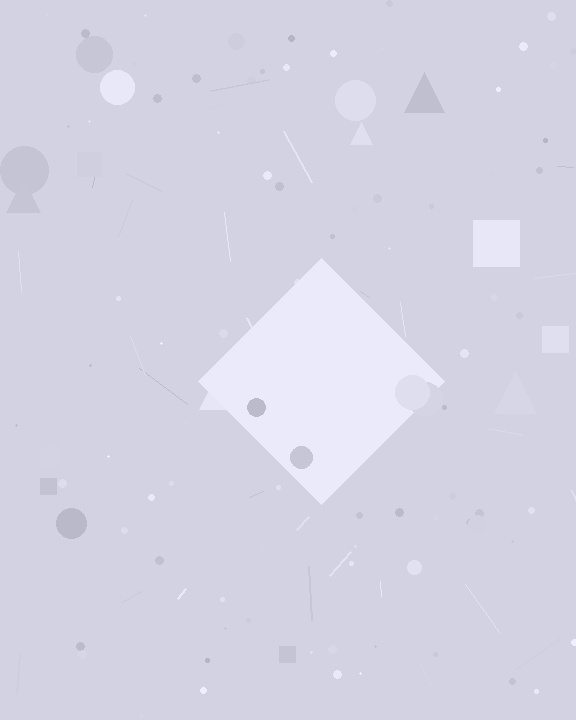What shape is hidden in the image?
A diamond is hidden in the image.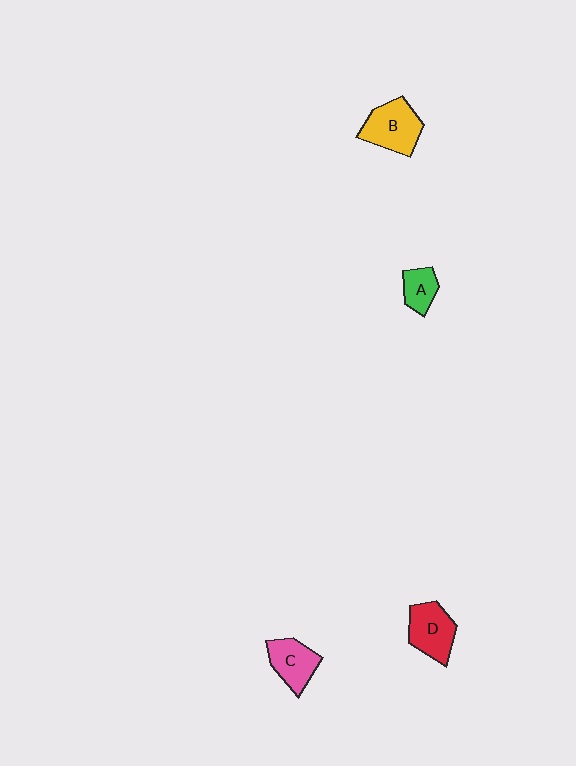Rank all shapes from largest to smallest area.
From largest to smallest: B (yellow), D (red), C (pink), A (green).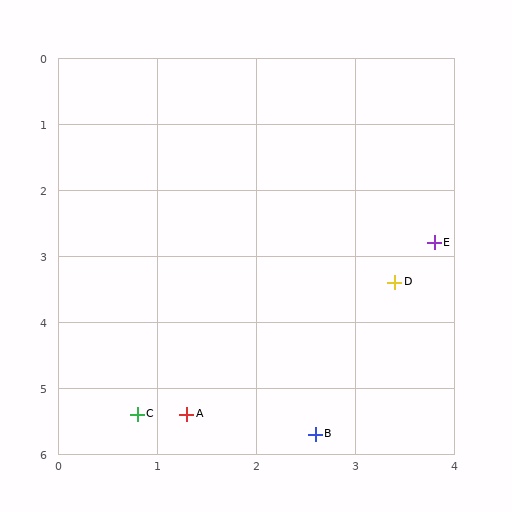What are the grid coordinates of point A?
Point A is at approximately (1.3, 5.4).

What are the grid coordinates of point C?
Point C is at approximately (0.8, 5.4).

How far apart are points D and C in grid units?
Points D and C are about 3.3 grid units apart.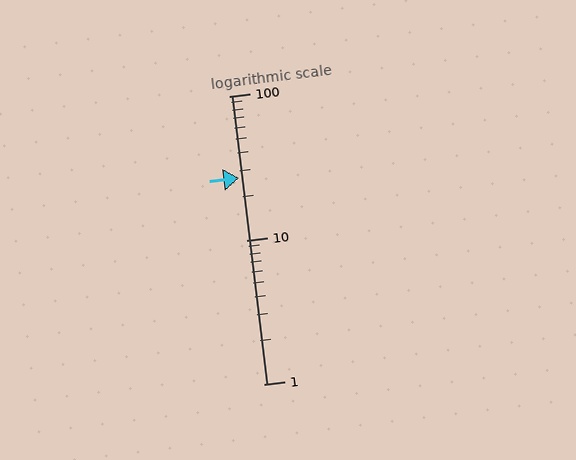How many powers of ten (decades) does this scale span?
The scale spans 2 decades, from 1 to 100.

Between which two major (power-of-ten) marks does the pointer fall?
The pointer is between 10 and 100.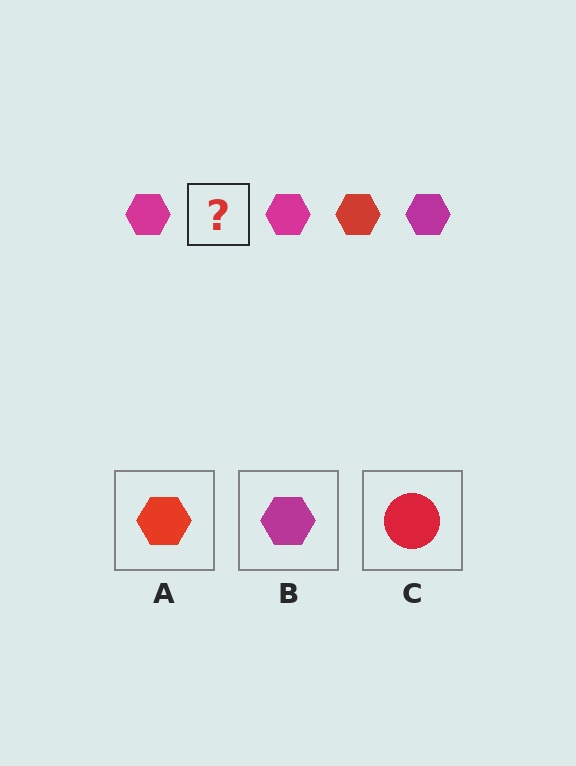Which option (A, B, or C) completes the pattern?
A.